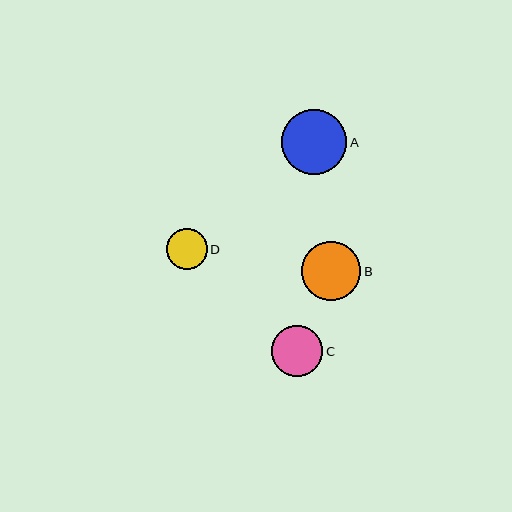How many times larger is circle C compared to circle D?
Circle C is approximately 1.2 times the size of circle D.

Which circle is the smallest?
Circle D is the smallest with a size of approximately 41 pixels.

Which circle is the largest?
Circle A is the largest with a size of approximately 65 pixels.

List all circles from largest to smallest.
From largest to smallest: A, B, C, D.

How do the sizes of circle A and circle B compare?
Circle A and circle B are approximately the same size.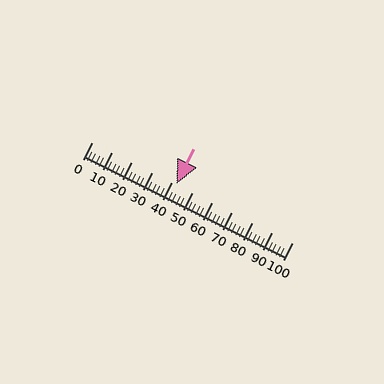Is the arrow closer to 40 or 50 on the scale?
The arrow is closer to 40.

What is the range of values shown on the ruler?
The ruler shows values from 0 to 100.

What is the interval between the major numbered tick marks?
The major tick marks are spaced 10 units apart.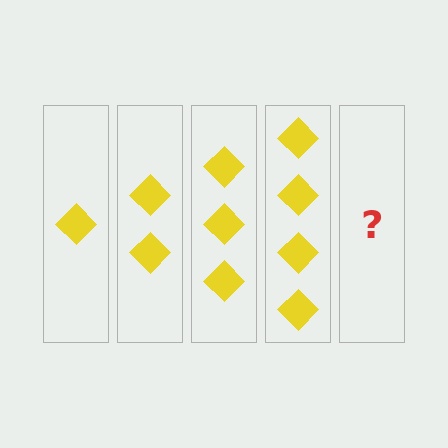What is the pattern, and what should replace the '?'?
The pattern is that each step adds one more diamond. The '?' should be 5 diamonds.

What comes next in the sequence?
The next element should be 5 diamonds.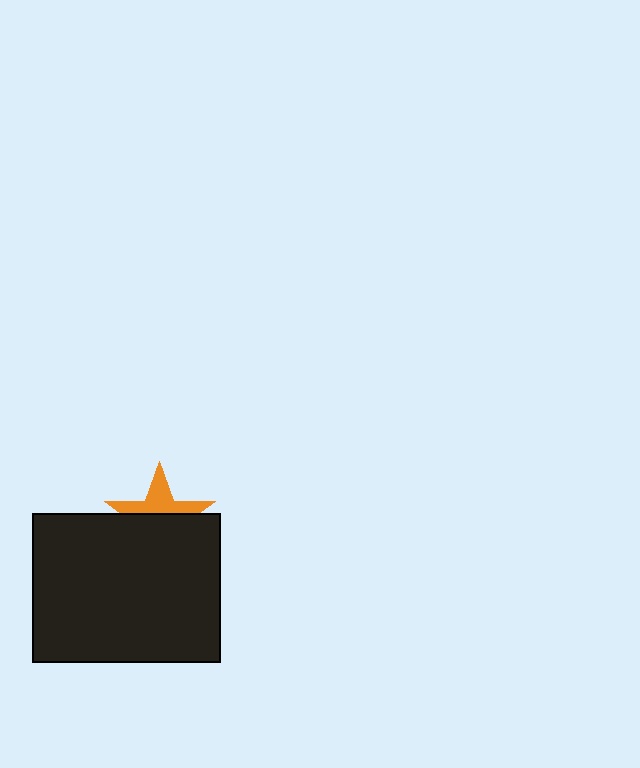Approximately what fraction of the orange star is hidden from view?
Roughly 57% of the orange star is hidden behind the black rectangle.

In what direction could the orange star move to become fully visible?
The orange star could move up. That would shift it out from behind the black rectangle entirely.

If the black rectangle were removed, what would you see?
You would see the complete orange star.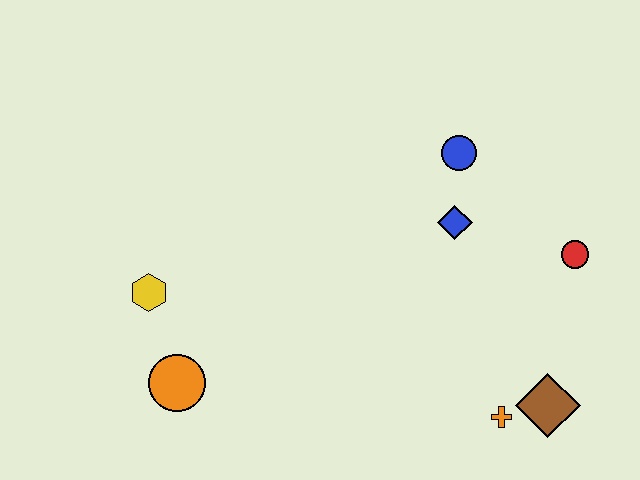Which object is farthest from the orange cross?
The yellow hexagon is farthest from the orange cross.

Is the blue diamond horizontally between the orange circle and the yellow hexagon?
No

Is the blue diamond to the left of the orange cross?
Yes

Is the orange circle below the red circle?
Yes